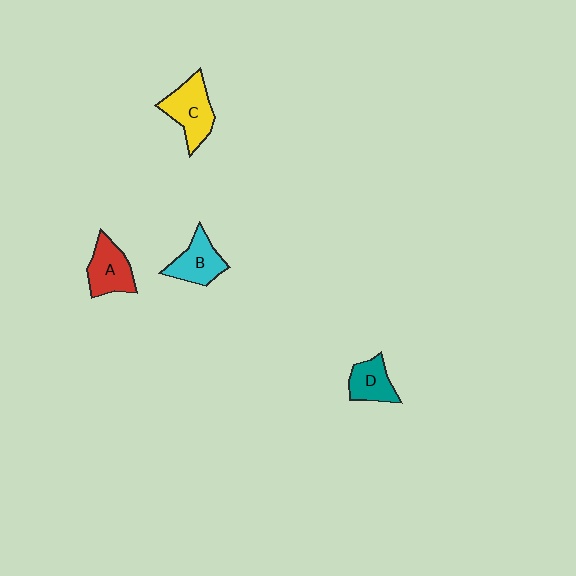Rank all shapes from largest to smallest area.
From largest to smallest: C (yellow), A (red), B (cyan), D (teal).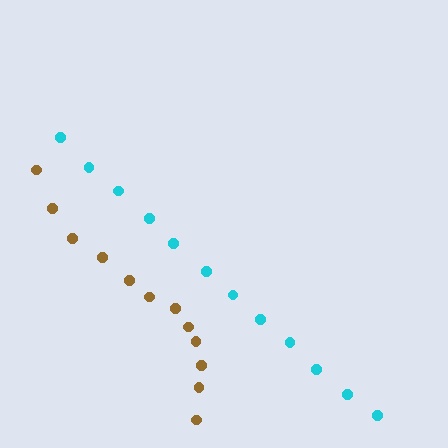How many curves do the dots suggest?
There are 2 distinct paths.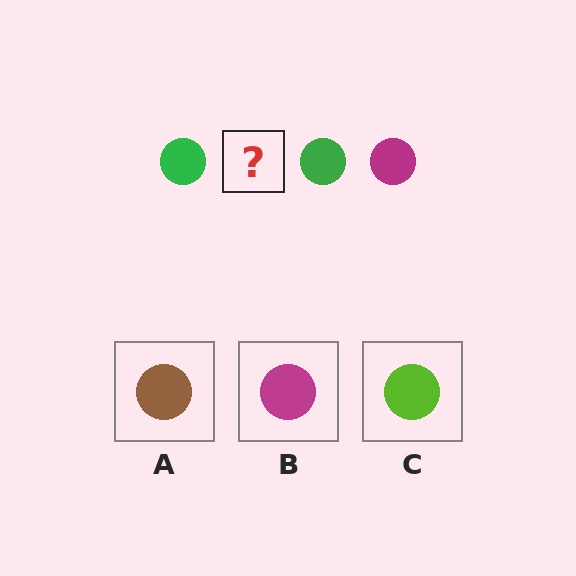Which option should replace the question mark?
Option B.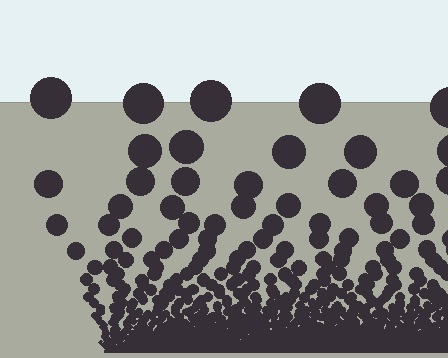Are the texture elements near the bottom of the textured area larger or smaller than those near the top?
Smaller. The gradient is inverted — elements near the bottom are smaller and denser.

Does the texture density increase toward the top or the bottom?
Density increases toward the bottom.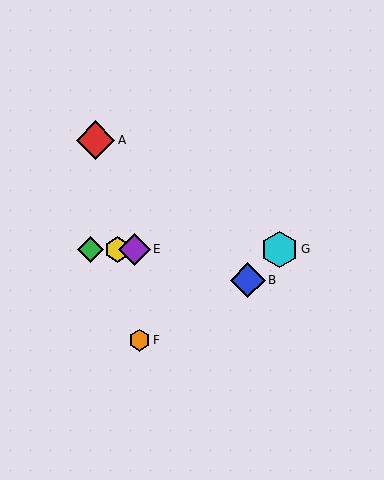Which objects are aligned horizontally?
Objects C, D, E, G are aligned horizontally.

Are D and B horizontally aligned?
No, D is at y≈249 and B is at y≈280.